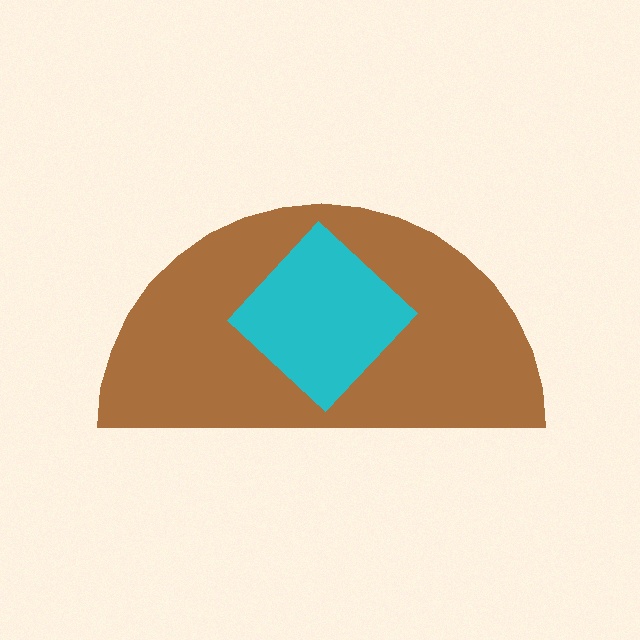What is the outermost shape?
The brown semicircle.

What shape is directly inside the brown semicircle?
The cyan diamond.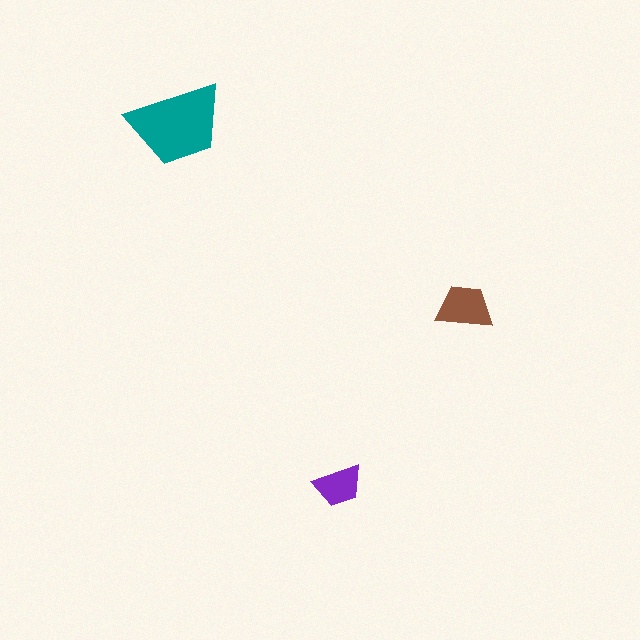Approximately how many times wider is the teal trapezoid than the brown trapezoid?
About 1.5 times wider.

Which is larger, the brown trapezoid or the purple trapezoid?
The brown one.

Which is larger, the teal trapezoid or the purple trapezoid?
The teal one.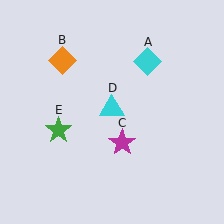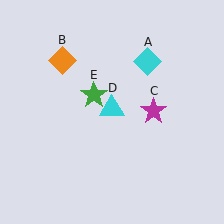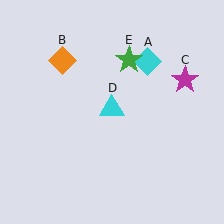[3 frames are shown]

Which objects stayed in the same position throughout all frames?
Cyan diamond (object A) and orange diamond (object B) and cyan triangle (object D) remained stationary.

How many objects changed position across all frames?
2 objects changed position: magenta star (object C), green star (object E).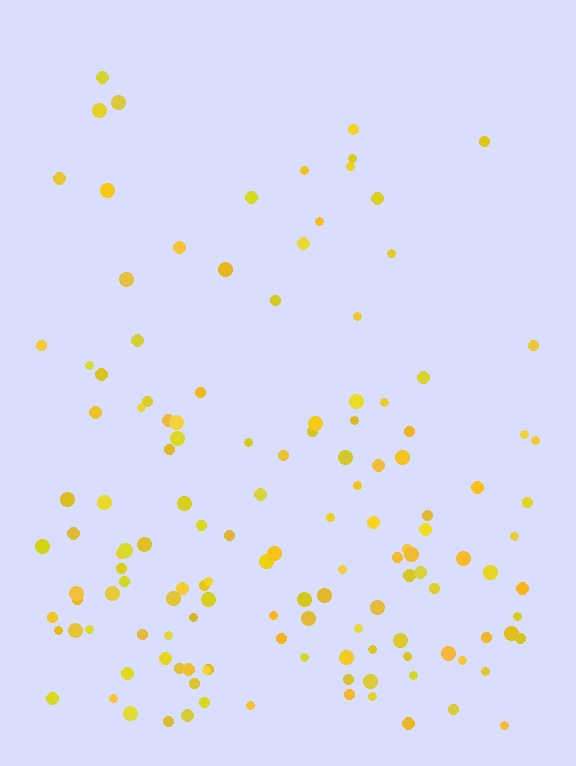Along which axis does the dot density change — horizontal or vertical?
Vertical.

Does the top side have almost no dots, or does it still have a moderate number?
Still a moderate number, just noticeably fewer than the bottom.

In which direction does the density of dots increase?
From top to bottom, with the bottom side densest.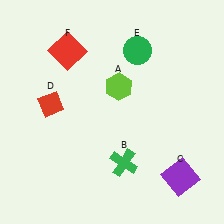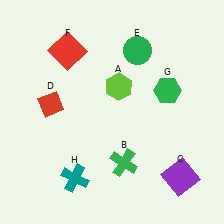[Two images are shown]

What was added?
A green hexagon (G), a teal cross (H) were added in Image 2.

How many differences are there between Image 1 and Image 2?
There are 2 differences between the two images.